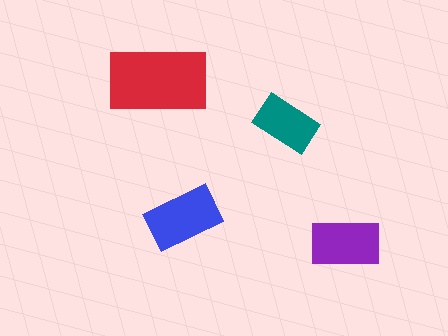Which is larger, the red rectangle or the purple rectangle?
The red one.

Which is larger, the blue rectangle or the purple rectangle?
The blue one.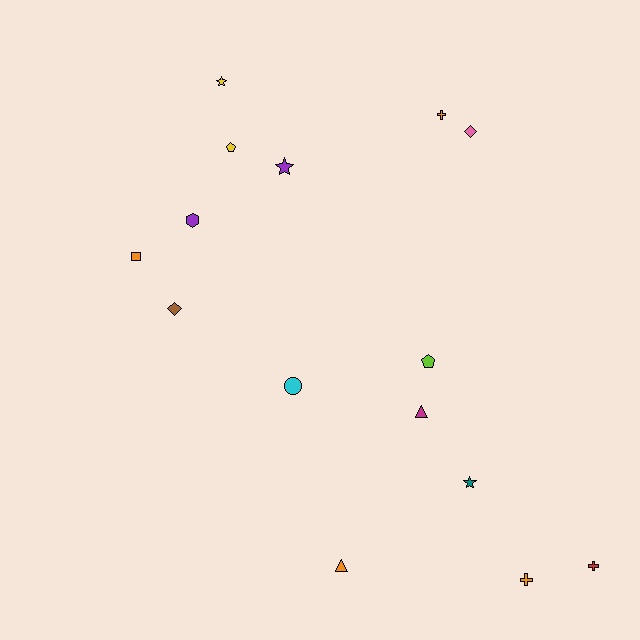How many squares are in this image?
There is 1 square.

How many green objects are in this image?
There are no green objects.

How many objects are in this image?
There are 15 objects.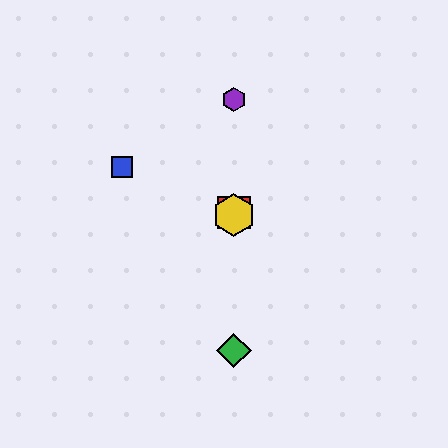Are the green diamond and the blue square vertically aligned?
No, the green diamond is at x≈234 and the blue square is at x≈122.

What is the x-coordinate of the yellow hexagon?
The yellow hexagon is at x≈234.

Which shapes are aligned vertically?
The red square, the green diamond, the yellow hexagon, the purple hexagon are aligned vertically.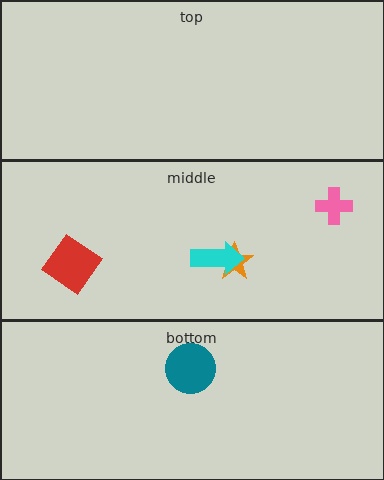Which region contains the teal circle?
The bottom region.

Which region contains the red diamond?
The middle region.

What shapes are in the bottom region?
The teal circle.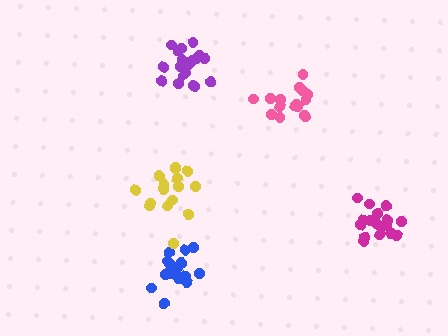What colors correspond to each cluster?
The clusters are colored: pink, blue, yellow, magenta, purple.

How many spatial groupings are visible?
There are 5 spatial groupings.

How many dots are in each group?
Group 1: 17 dots, Group 2: 17 dots, Group 3: 16 dots, Group 4: 17 dots, Group 5: 20 dots (87 total).